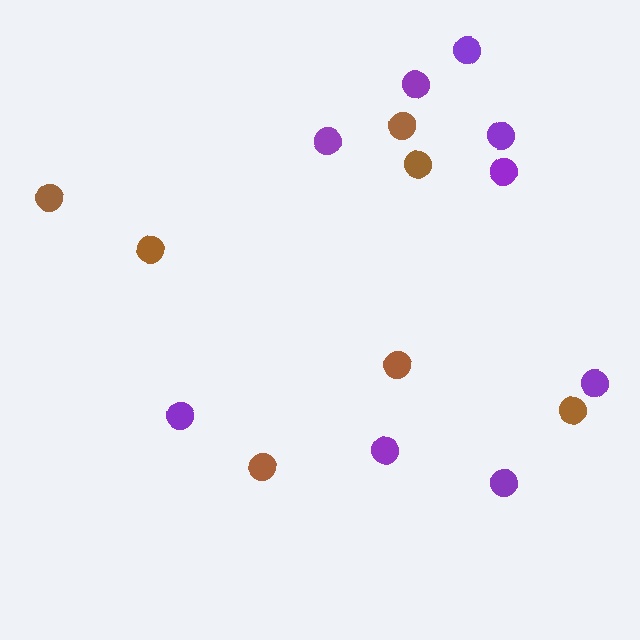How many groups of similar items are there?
There are 2 groups: one group of purple circles (9) and one group of brown circles (7).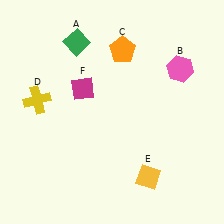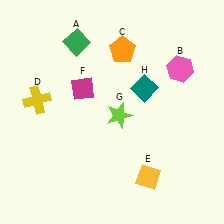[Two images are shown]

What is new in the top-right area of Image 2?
A teal diamond (H) was added in the top-right area of Image 2.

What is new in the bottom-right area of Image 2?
A lime star (G) was added in the bottom-right area of Image 2.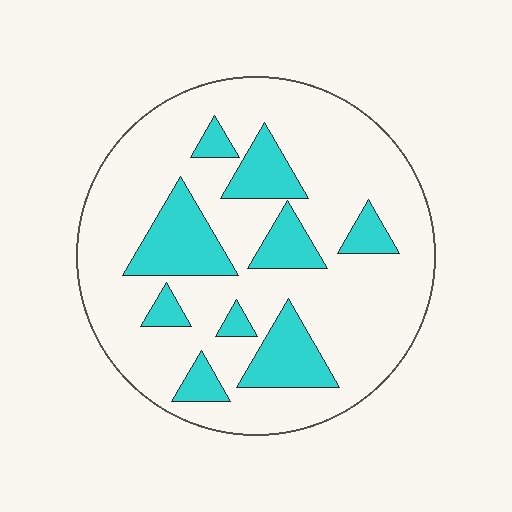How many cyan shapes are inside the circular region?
9.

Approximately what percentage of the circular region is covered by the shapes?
Approximately 25%.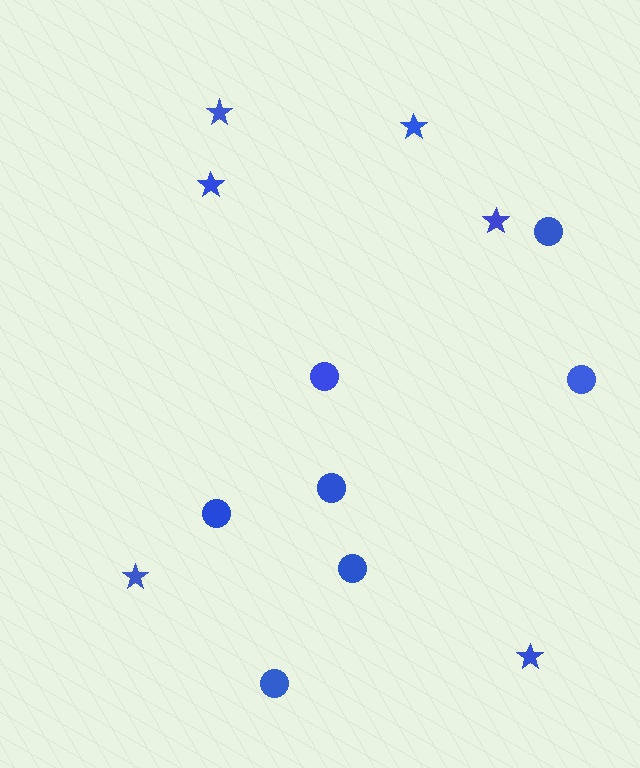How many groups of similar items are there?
There are 2 groups: one group of stars (6) and one group of circles (7).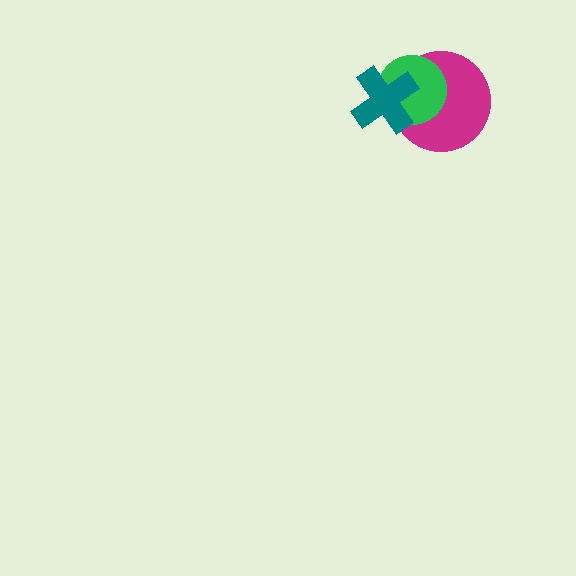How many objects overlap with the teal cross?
2 objects overlap with the teal cross.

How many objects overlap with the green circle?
2 objects overlap with the green circle.